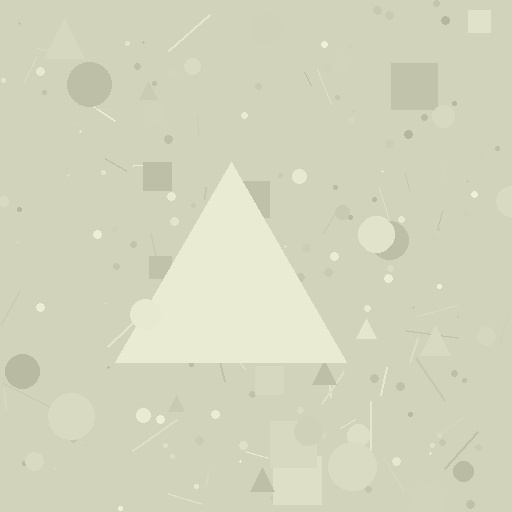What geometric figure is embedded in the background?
A triangle is embedded in the background.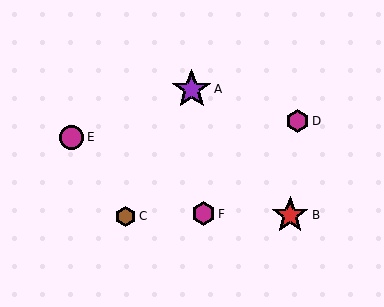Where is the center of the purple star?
The center of the purple star is at (192, 89).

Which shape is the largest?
The purple star (labeled A) is the largest.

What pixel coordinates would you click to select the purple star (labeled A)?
Click at (192, 89) to select the purple star A.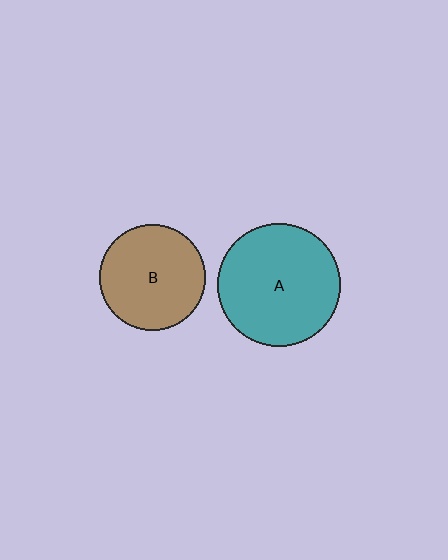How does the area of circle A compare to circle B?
Approximately 1.3 times.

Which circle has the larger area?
Circle A (teal).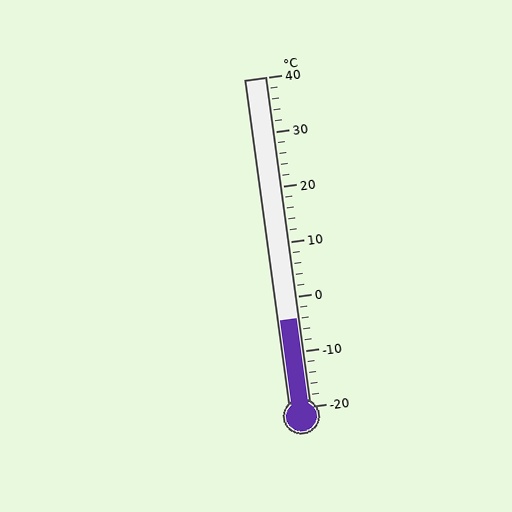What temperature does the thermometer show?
The thermometer shows approximately -4°C.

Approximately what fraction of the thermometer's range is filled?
The thermometer is filled to approximately 25% of its range.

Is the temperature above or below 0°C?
The temperature is below 0°C.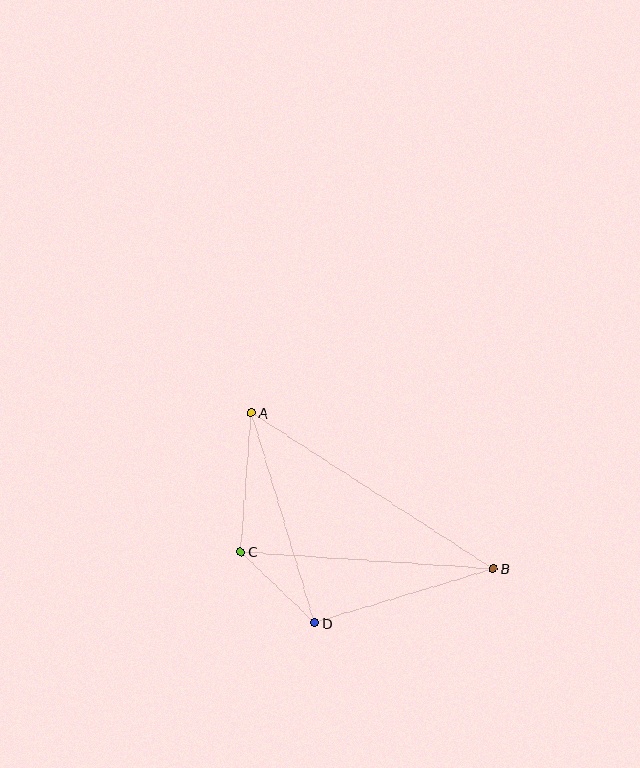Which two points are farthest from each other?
Points A and B are farthest from each other.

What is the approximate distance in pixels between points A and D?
The distance between A and D is approximately 219 pixels.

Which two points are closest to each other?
Points C and D are closest to each other.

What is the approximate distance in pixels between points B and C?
The distance between B and C is approximately 253 pixels.